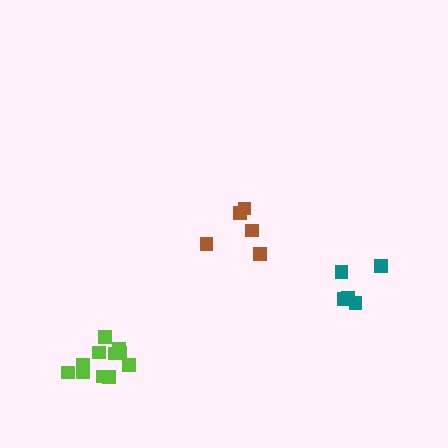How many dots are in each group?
Group 1: 5 dots, Group 2: 11 dots, Group 3: 5 dots (21 total).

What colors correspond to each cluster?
The clusters are colored: brown, lime, teal.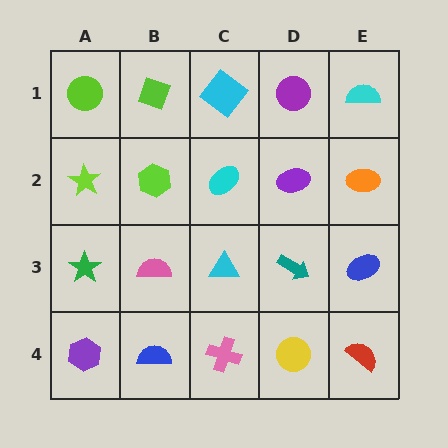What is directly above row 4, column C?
A cyan triangle.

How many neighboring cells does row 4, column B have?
3.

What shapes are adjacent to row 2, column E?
A cyan semicircle (row 1, column E), a blue ellipse (row 3, column E), a purple ellipse (row 2, column D).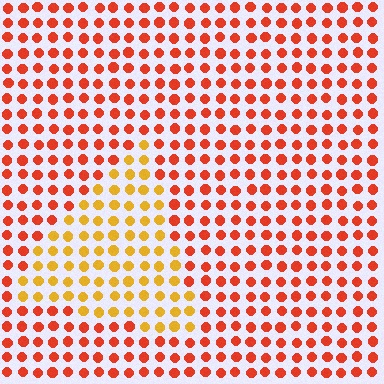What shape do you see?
I see a triangle.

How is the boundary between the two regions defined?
The boundary is defined purely by a slight shift in hue (about 37 degrees). Spacing, size, and orientation are identical on both sides.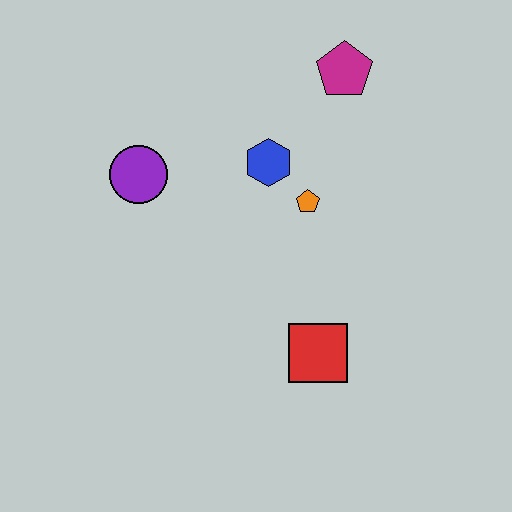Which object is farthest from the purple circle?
The red square is farthest from the purple circle.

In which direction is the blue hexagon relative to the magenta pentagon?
The blue hexagon is below the magenta pentagon.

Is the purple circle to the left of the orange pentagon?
Yes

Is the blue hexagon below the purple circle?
No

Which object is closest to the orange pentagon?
The blue hexagon is closest to the orange pentagon.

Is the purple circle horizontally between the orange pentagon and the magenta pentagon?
No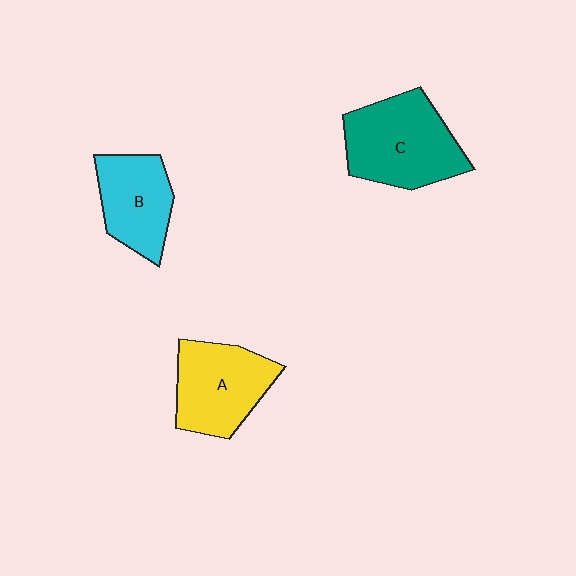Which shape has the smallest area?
Shape B (cyan).